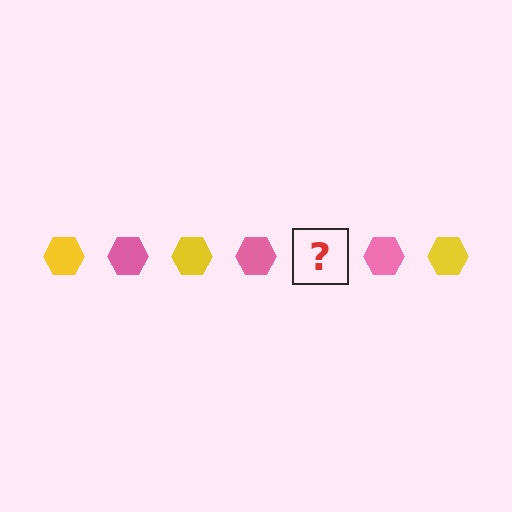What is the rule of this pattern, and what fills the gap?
The rule is that the pattern cycles through yellow, pink hexagons. The gap should be filled with a yellow hexagon.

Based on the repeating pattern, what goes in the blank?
The blank should be a yellow hexagon.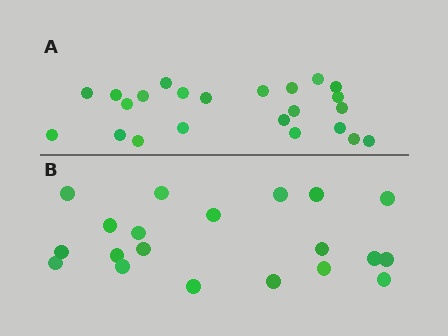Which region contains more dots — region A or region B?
Region A (the top region) has more dots.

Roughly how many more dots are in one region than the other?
Region A has just a few more — roughly 2 or 3 more dots than region B.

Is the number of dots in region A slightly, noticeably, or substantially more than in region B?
Region A has only slightly more — the two regions are fairly close. The ratio is roughly 1.1 to 1.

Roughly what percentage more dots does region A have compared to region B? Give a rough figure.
About 15% more.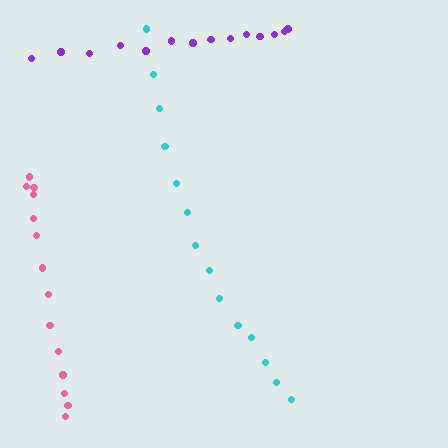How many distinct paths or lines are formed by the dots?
There are 3 distinct paths.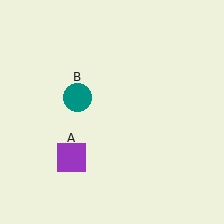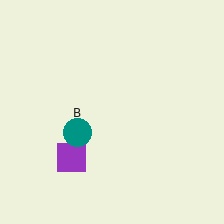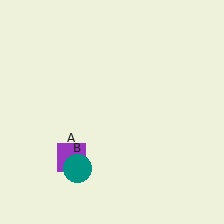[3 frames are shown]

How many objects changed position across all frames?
1 object changed position: teal circle (object B).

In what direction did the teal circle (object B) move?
The teal circle (object B) moved down.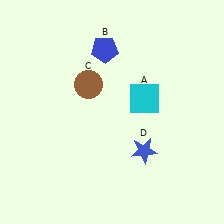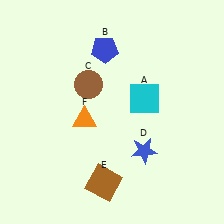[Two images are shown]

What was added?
A brown square (E), an orange triangle (F) were added in Image 2.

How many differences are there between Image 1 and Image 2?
There are 2 differences between the two images.